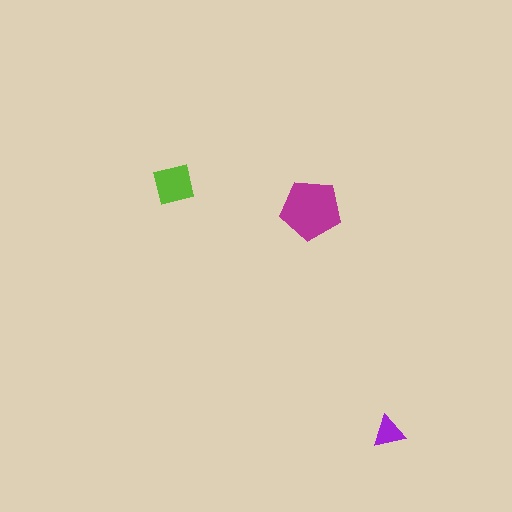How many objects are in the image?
There are 3 objects in the image.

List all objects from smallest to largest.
The purple triangle, the lime square, the magenta pentagon.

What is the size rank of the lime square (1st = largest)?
2nd.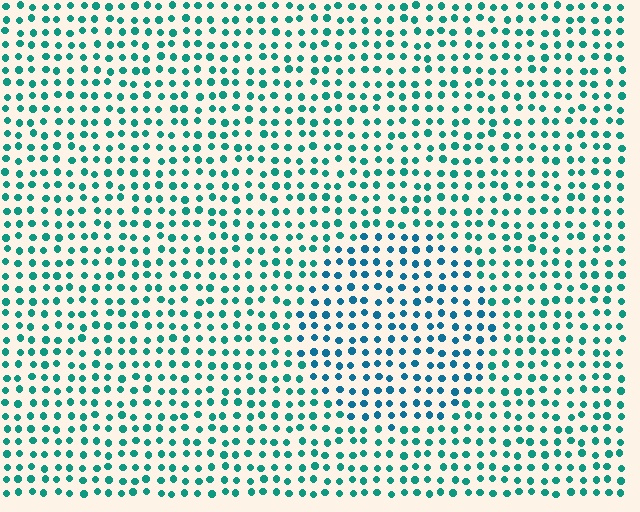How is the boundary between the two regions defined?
The boundary is defined purely by a slight shift in hue (about 28 degrees). Spacing, size, and orientation are identical on both sides.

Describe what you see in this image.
The image is filled with small teal elements in a uniform arrangement. A circle-shaped region is visible where the elements are tinted to a slightly different hue, forming a subtle color boundary.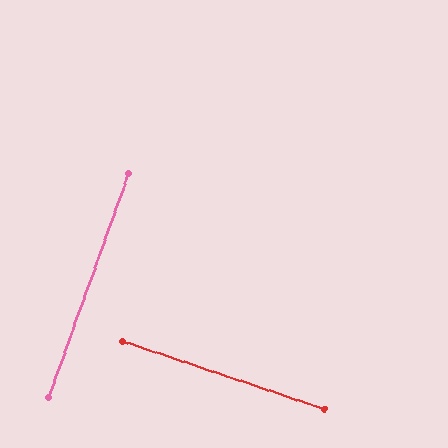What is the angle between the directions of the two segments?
Approximately 89 degrees.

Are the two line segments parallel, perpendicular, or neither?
Perpendicular — they meet at approximately 89°.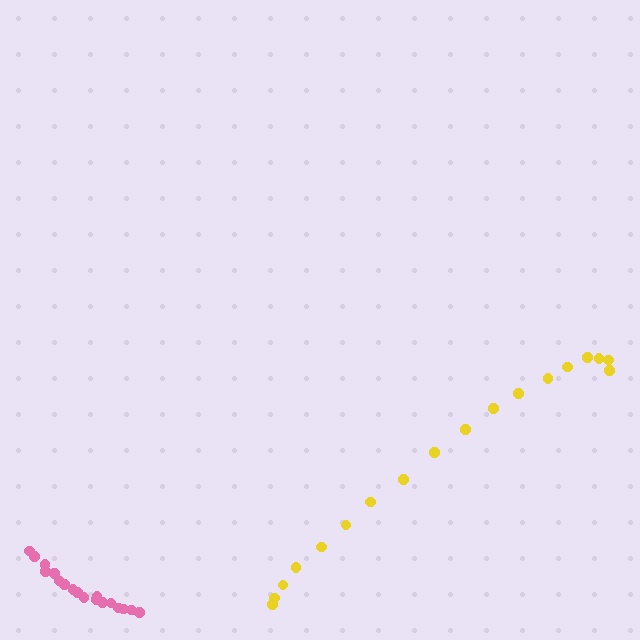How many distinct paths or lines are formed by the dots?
There are 2 distinct paths.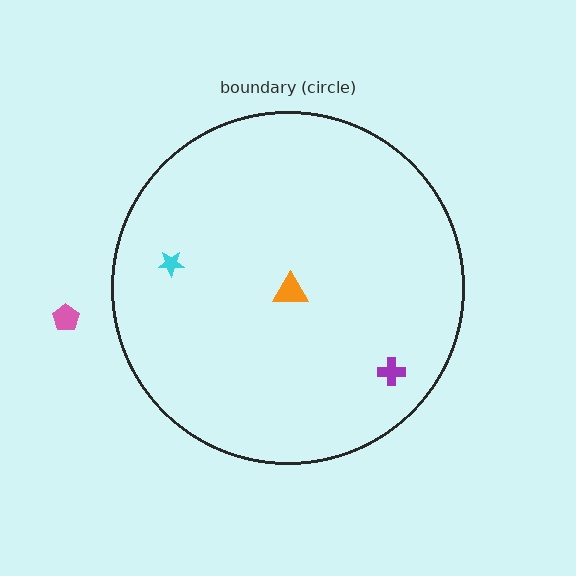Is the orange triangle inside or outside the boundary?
Inside.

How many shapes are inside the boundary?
3 inside, 1 outside.